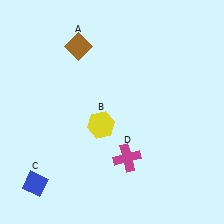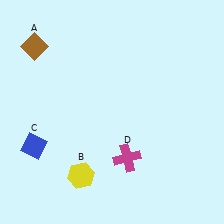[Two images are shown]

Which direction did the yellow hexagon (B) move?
The yellow hexagon (B) moved down.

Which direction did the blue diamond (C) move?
The blue diamond (C) moved up.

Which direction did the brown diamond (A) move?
The brown diamond (A) moved left.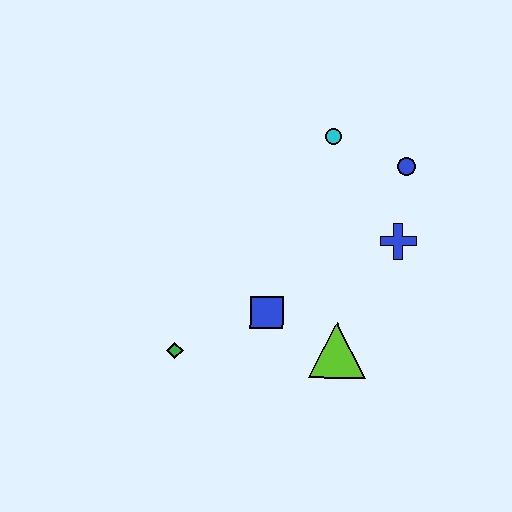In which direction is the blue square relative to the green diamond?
The blue square is to the right of the green diamond.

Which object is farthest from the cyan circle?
The green diamond is farthest from the cyan circle.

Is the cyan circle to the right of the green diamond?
Yes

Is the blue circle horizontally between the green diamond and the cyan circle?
No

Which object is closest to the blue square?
The lime triangle is closest to the blue square.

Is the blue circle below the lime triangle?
No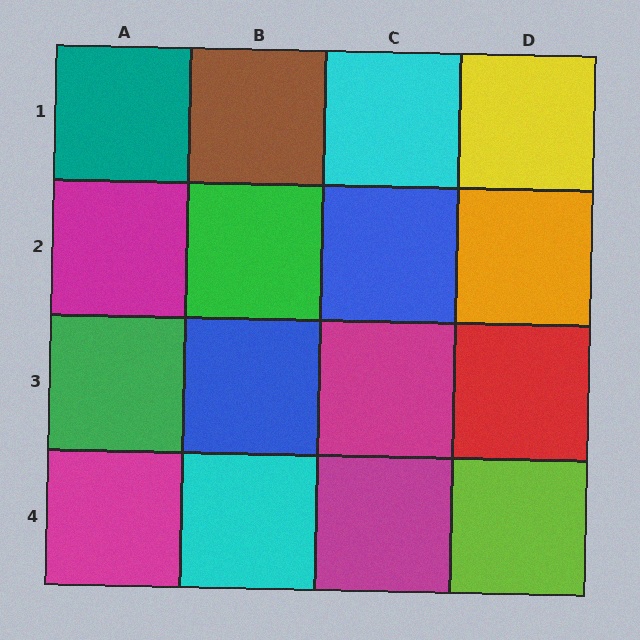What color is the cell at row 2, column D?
Orange.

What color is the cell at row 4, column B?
Cyan.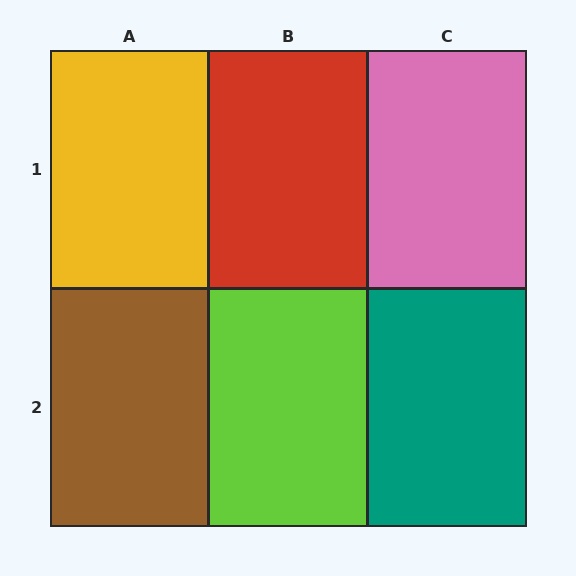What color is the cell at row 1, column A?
Yellow.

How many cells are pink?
1 cell is pink.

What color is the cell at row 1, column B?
Red.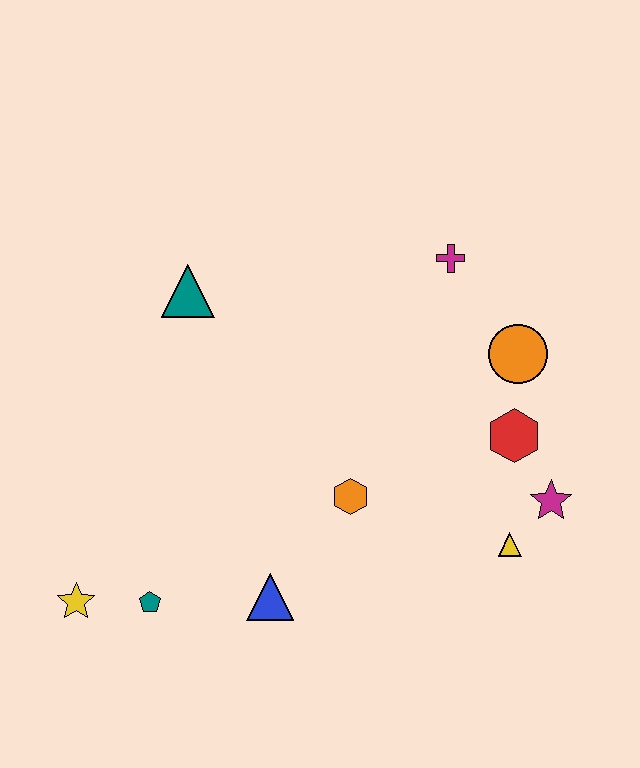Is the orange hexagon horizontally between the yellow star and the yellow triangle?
Yes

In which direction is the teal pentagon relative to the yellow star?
The teal pentagon is to the right of the yellow star.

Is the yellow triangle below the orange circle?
Yes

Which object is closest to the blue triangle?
The teal pentagon is closest to the blue triangle.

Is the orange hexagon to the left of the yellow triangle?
Yes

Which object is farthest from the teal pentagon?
The magenta cross is farthest from the teal pentagon.